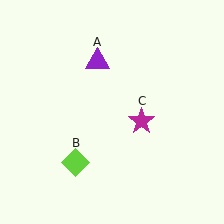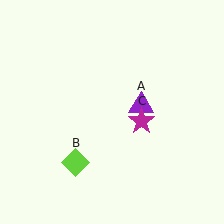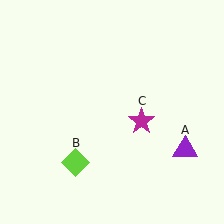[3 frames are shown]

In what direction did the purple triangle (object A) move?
The purple triangle (object A) moved down and to the right.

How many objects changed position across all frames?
1 object changed position: purple triangle (object A).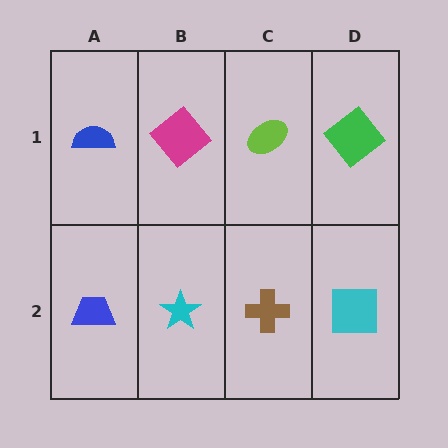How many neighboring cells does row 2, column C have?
3.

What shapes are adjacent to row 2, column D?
A green diamond (row 1, column D), a brown cross (row 2, column C).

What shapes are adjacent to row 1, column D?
A cyan square (row 2, column D), a lime ellipse (row 1, column C).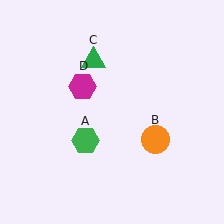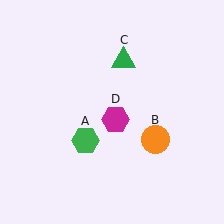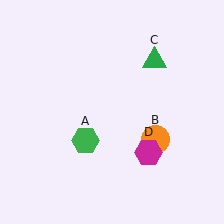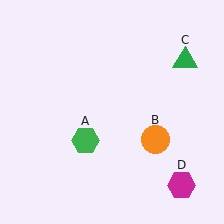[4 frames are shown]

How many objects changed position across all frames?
2 objects changed position: green triangle (object C), magenta hexagon (object D).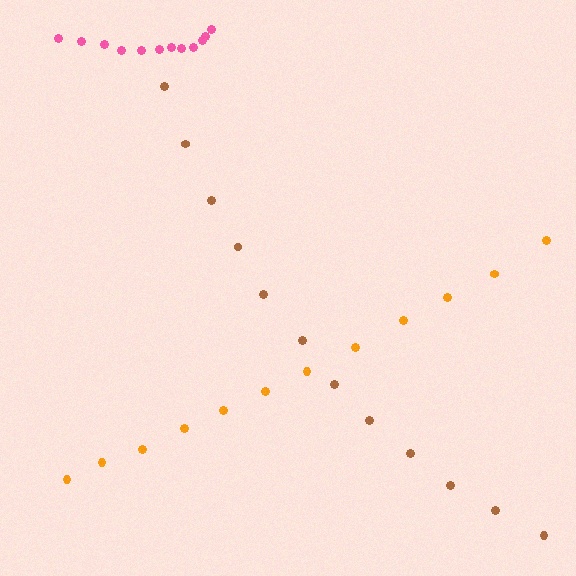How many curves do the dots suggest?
There are 3 distinct paths.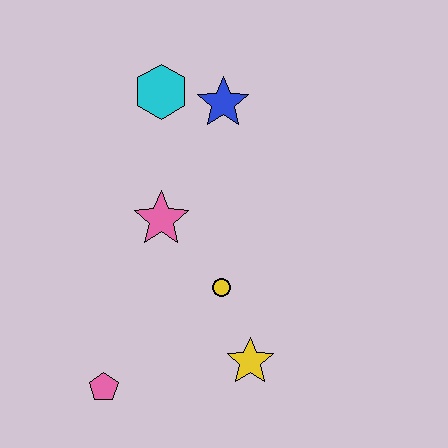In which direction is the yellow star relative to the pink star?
The yellow star is below the pink star.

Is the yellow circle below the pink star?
Yes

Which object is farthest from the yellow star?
The cyan hexagon is farthest from the yellow star.